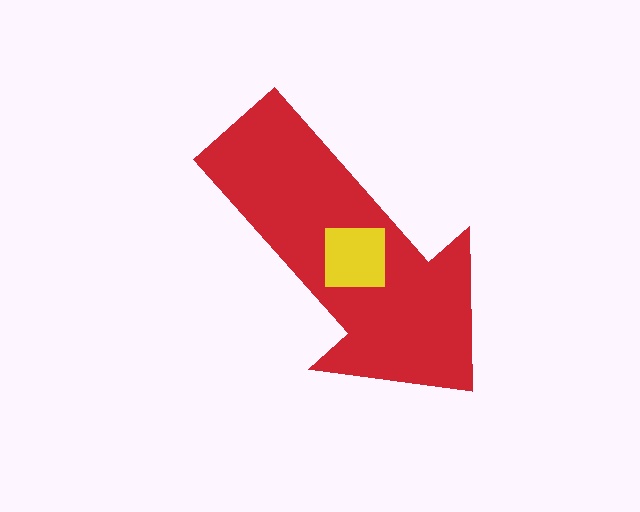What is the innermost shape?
The yellow square.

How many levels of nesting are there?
2.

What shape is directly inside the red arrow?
The yellow square.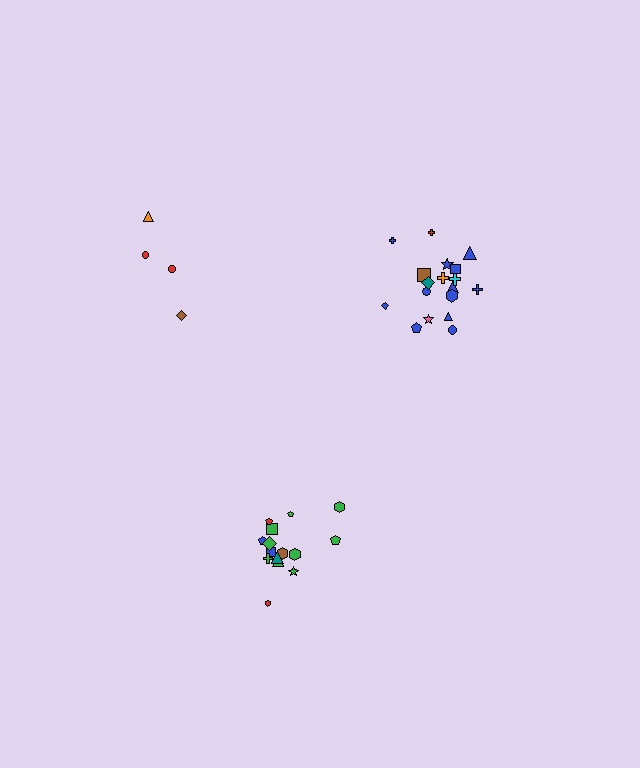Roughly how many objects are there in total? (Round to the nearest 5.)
Roughly 35 objects in total.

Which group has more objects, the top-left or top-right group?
The top-right group.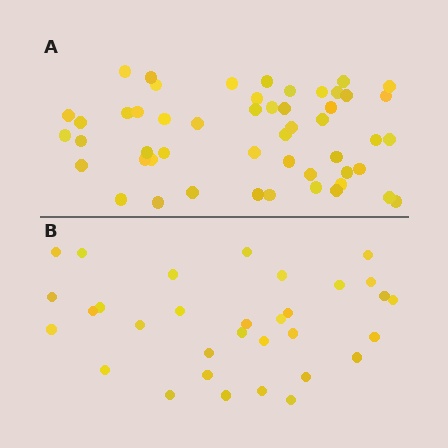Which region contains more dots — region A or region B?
Region A (the top region) has more dots.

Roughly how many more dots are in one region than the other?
Region A has approximately 20 more dots than region B.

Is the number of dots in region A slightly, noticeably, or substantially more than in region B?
Region A has substantially more. The ratio is roughly 1.6 to 1.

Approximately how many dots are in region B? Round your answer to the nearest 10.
About 30 dots. (The exact count is 32, which rounds to 30.)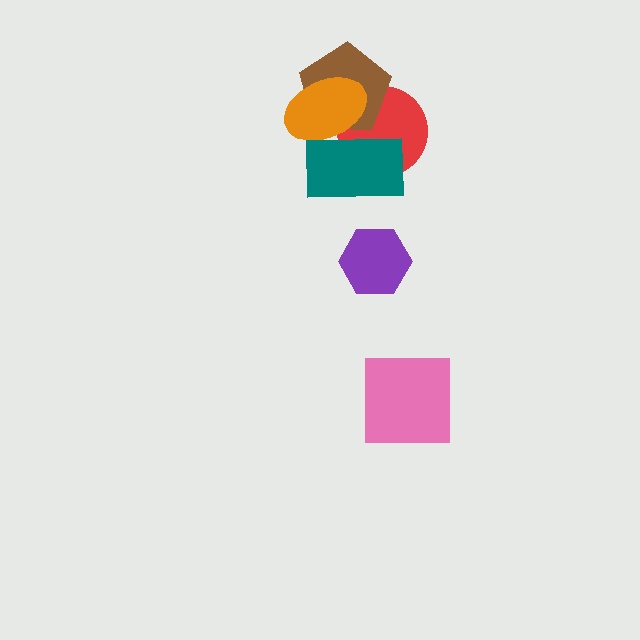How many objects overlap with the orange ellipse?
3 objects overlap with the orange ellipse.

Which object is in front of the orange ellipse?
The teal rectangle is in front of the orange ellipse.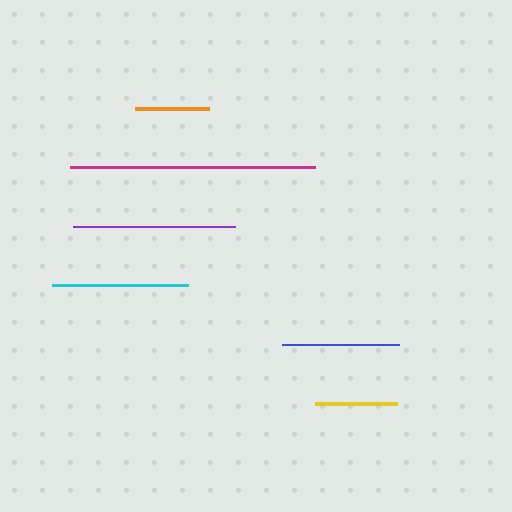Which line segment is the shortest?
The orange line is the shortest at approximately 74 pixels.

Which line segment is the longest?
The magenta line is the longest at approximately 245 pixels.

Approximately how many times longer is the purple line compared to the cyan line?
The purple line is approximately 1.2 times the length of the cyan line.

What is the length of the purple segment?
The purple segment is approximately 163 pixels long.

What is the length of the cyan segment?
The cyan segment is approximately 136 pixels long.